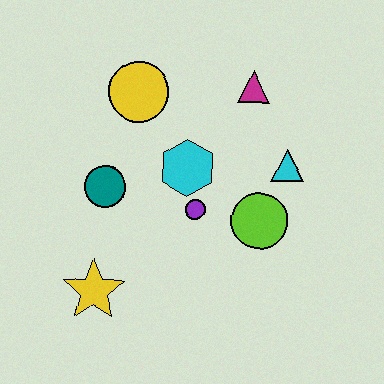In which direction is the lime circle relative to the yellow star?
The lime circle is to the right of the yellow star.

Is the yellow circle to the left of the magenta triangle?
Yes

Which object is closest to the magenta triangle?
The cyan triangle is closest to the magenta triangle.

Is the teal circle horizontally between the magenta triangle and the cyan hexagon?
No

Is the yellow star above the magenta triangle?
No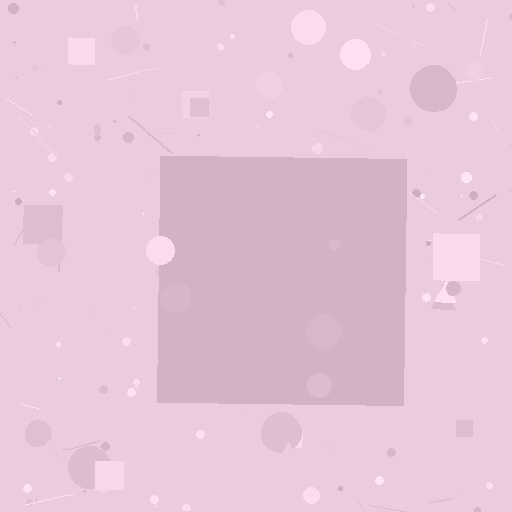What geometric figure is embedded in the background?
A square is embedded in the background.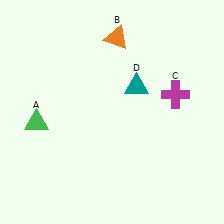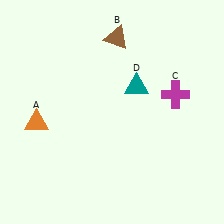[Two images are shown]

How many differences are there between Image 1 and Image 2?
There are 2 differences between the two images.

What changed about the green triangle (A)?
In Image 1, A is green. In Image 2, it changed to orange.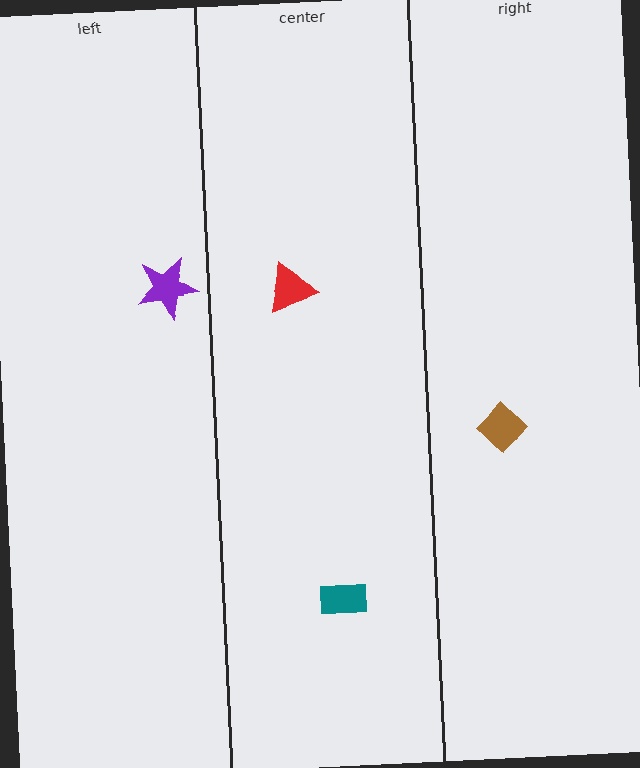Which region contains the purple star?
The left region.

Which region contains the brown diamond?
The right region.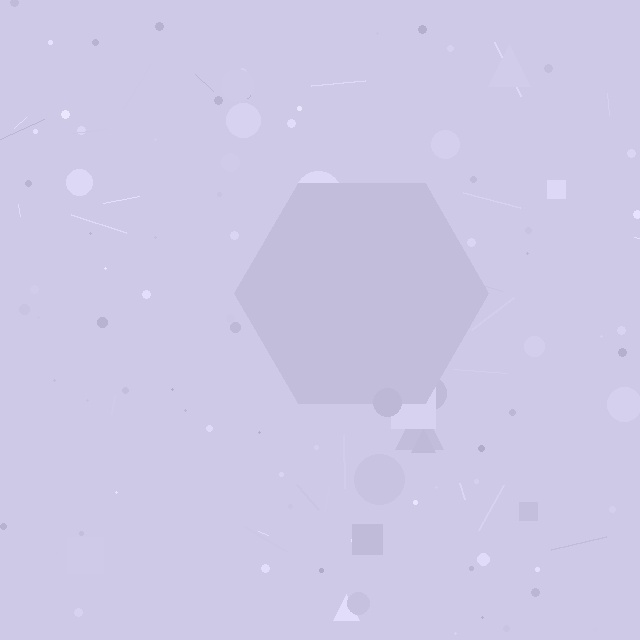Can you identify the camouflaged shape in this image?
The camouflaged shape is a hexagon.